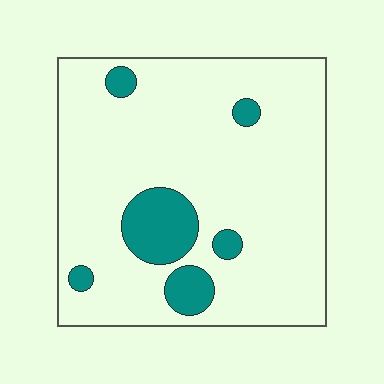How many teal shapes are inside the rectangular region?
6.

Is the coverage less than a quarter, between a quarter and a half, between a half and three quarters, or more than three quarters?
Less than a quarter.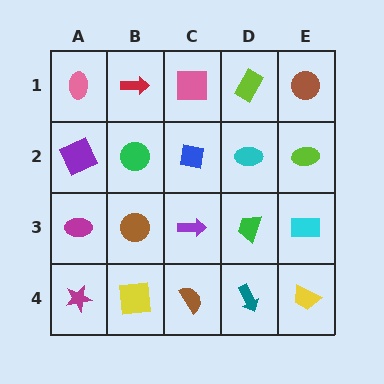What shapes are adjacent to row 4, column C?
A purple arrow (row 3, column C), a yellow square (row 4, column B), a teal arrow (row 4, column D).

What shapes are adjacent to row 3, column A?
A purple square (row 2, column A), a magenta star (row 4, column A), a brown circle (row 3, column B).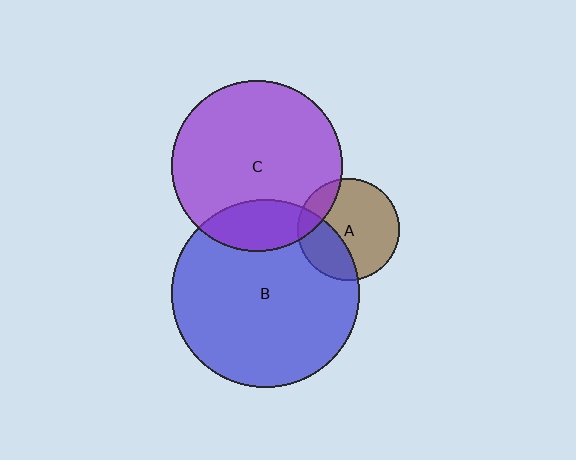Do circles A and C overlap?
Yes.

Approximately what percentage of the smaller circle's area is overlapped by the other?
Approximately 15%.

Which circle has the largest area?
Circle B (blue).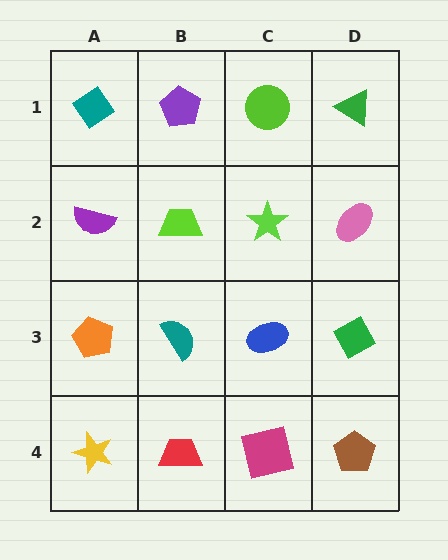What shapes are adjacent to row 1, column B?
A lime trapezoid (row 2, column B), a teal diamond (row 1, column A), a lime circle (row 1, column C).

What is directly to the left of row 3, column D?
A blue ellipse.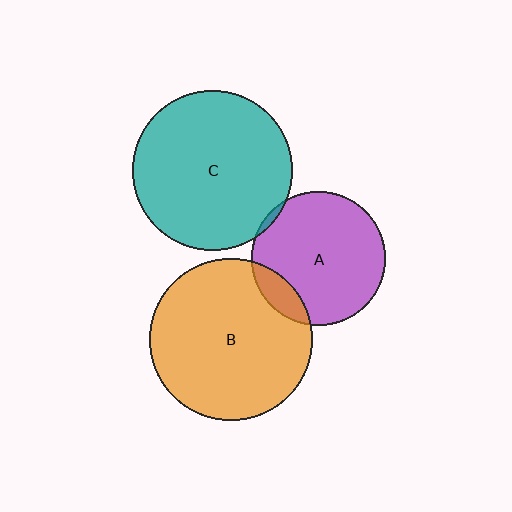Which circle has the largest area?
Circle B (orange).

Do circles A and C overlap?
Yes.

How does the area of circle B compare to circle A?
Approximately 1.5 times.